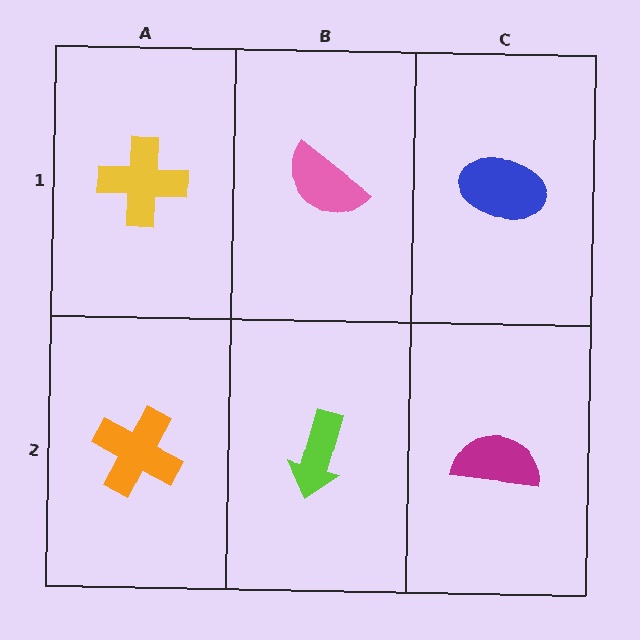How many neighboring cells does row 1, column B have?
3.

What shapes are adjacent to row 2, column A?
A yellow cross (row 1, column A), a lime arrow (row 2, column B).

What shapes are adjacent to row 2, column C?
A blue ellipse (row 1, column C), a lime arrow (row 2, column B).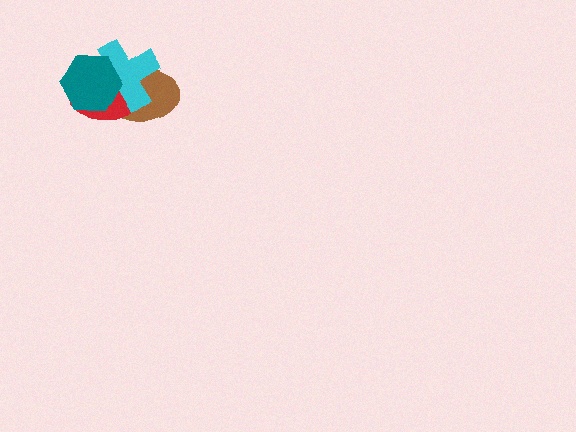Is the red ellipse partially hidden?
Yes, it is partially covered by another shape.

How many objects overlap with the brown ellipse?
3 objects overlap with the brown ellipse.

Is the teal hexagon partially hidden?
No, no other shape covers it.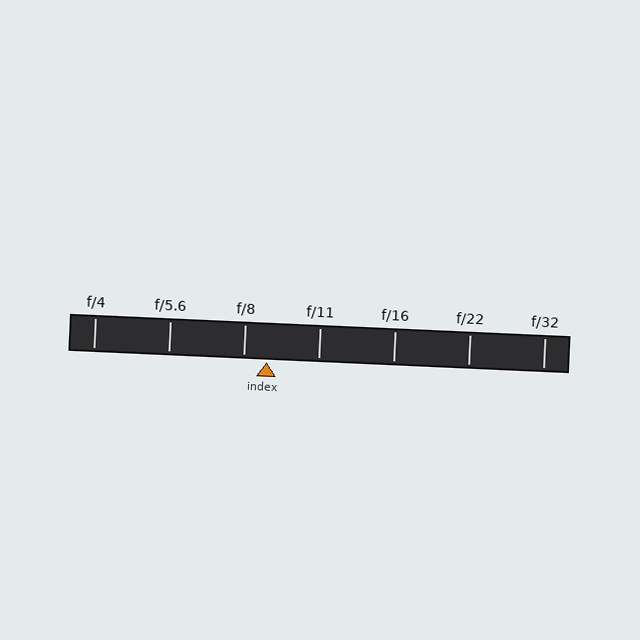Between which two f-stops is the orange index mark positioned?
The index mark is between f/8 and f/11.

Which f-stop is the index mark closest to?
The index mark is closest to f/8.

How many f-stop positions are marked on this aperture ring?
There are 7 f-stop positions marked.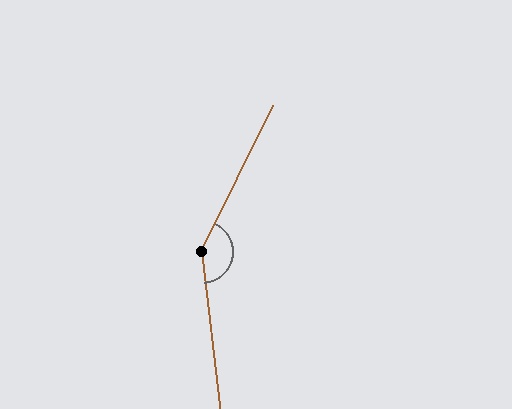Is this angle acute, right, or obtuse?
It is obtuse.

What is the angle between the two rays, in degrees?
Approximately 147 degrees.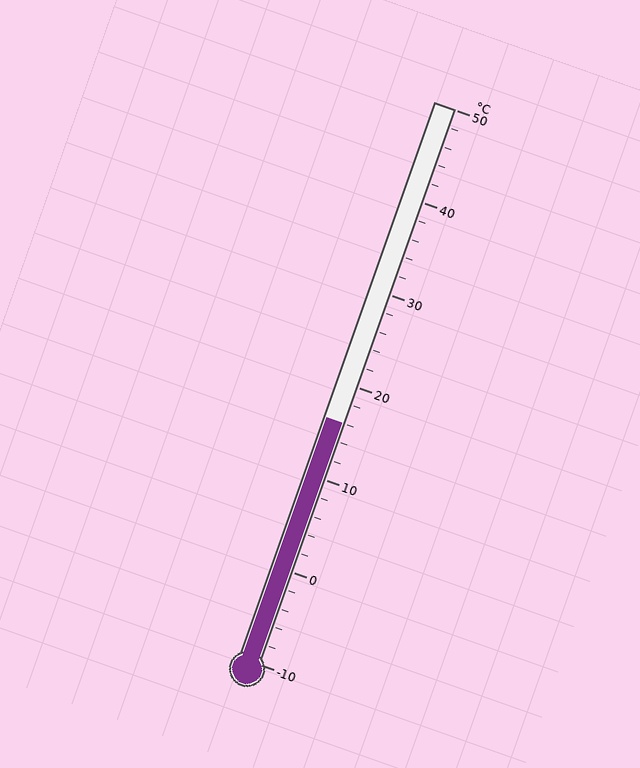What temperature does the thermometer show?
The thermometer shows approximately 16°C.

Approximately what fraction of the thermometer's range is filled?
The thermometer is filled to approximately 45% of its range.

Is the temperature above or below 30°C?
The temperature is below 30°C.